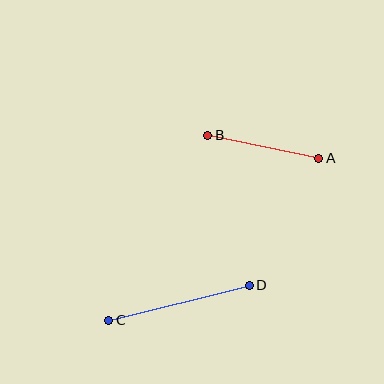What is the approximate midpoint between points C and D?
The midpoint is at approximately (179, 303) pixels.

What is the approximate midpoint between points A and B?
The midpoint is at approximately (263, 147) pixels.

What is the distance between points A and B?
The distance is approximately 113 pixels.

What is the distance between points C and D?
The distance is approximately 144 pixels.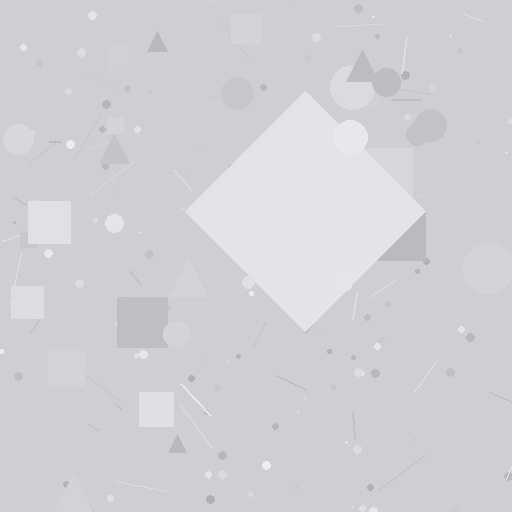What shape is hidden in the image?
A diamond is hidden in the image.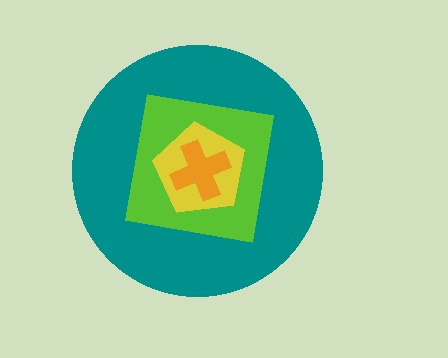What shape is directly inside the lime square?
The yellow pentagon.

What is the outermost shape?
The teal circle.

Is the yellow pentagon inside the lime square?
Yes.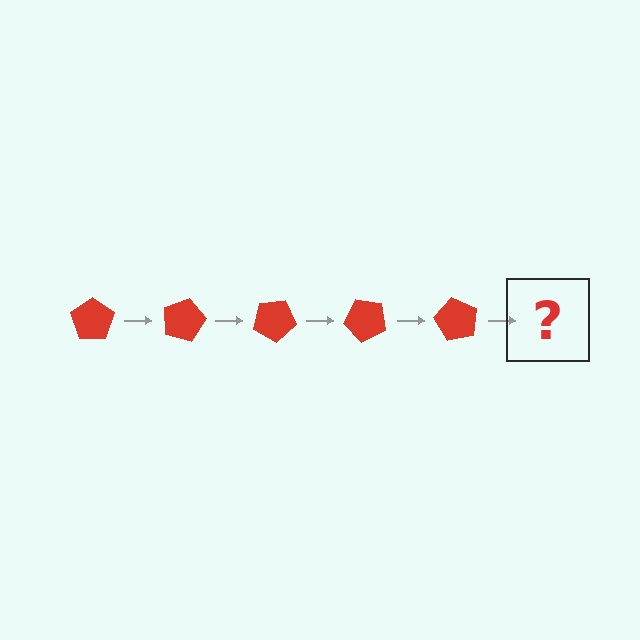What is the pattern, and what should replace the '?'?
The pattern is that the pentagon rotates 15 degrees each step. The '?' should be a red pentagon rotated 75 degrees.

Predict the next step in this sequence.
The next step is a red pentagon rotated 75 degrees.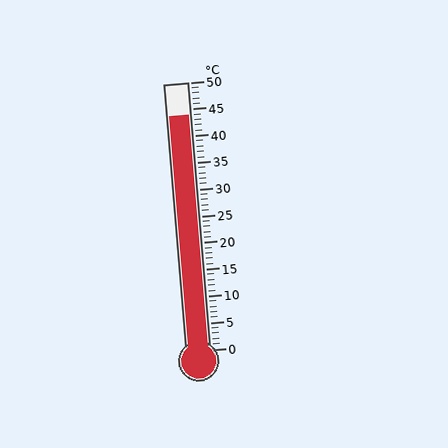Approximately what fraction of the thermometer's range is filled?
The thermometer is filled to approximately 90% of its range.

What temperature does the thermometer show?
The thermometer shows approximately 44°C.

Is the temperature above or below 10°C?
The temperature is above 10°C.